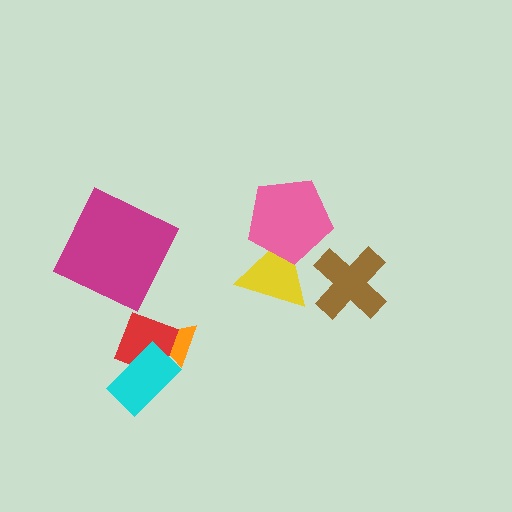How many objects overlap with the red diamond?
2 objects overlap with the red diamond.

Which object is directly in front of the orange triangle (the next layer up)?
The red diamond is directly in front of the orange triangle.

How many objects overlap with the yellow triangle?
1 object overlaps with the yellow triangle.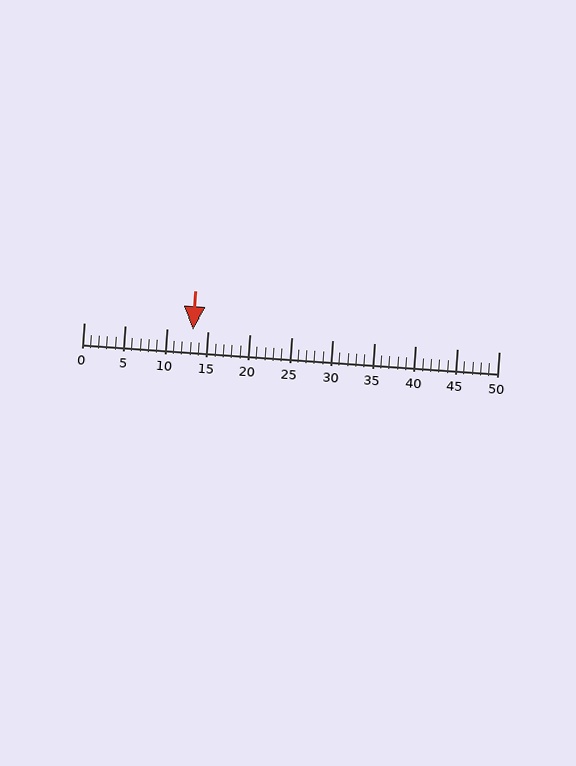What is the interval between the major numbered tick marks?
The major tick marks are spaced 5 units apart.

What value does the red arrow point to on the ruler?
The red arrow points to approximately 13.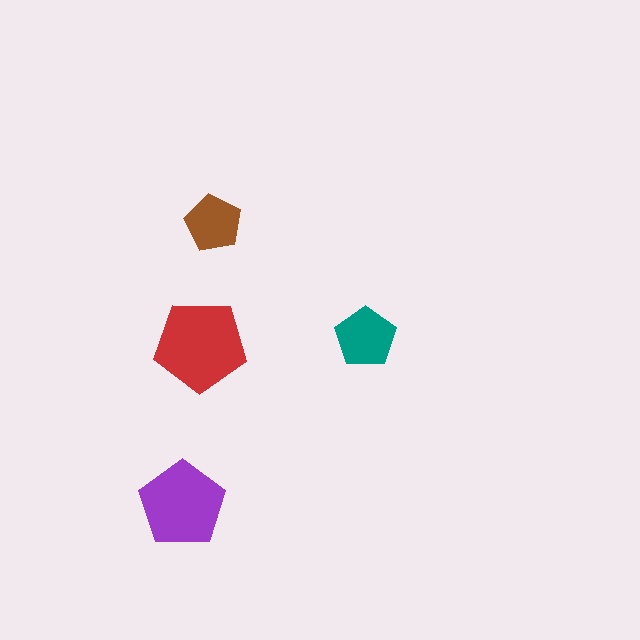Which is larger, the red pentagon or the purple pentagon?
The red one.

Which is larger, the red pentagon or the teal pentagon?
The red one.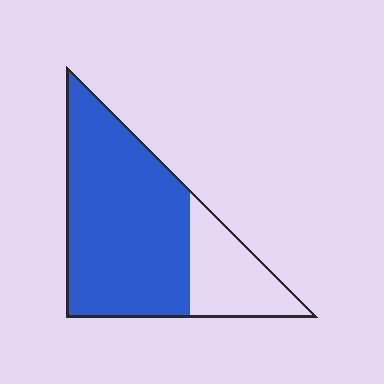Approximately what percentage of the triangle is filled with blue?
Approximately 75%.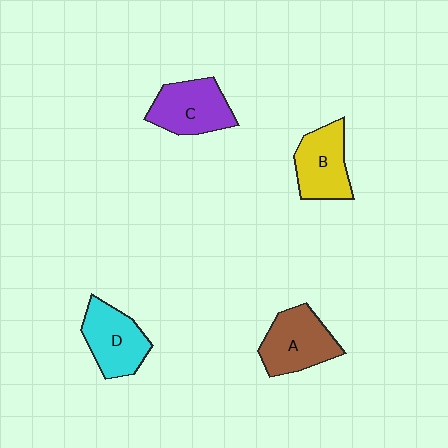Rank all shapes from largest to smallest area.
From largest to smallest: A (brown), C (purple), D (cyan), B (yellow).